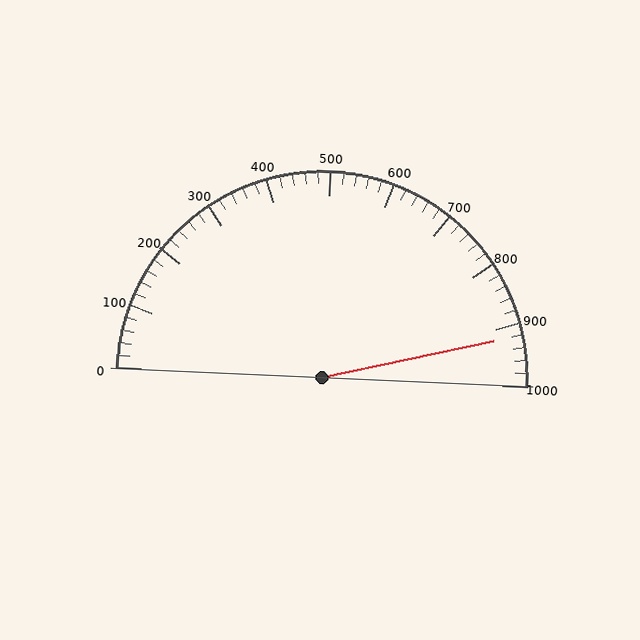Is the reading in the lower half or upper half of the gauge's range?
The reading is in the upper half of the range (0 to 1000).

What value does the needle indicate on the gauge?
The needle indicates approximately 920.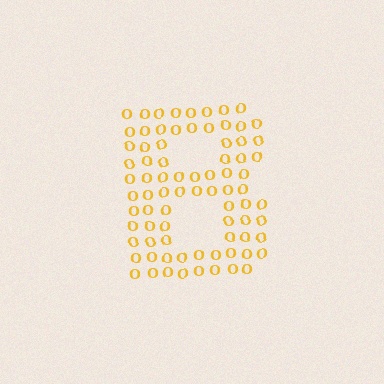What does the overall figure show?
The overall figure shows the letter B.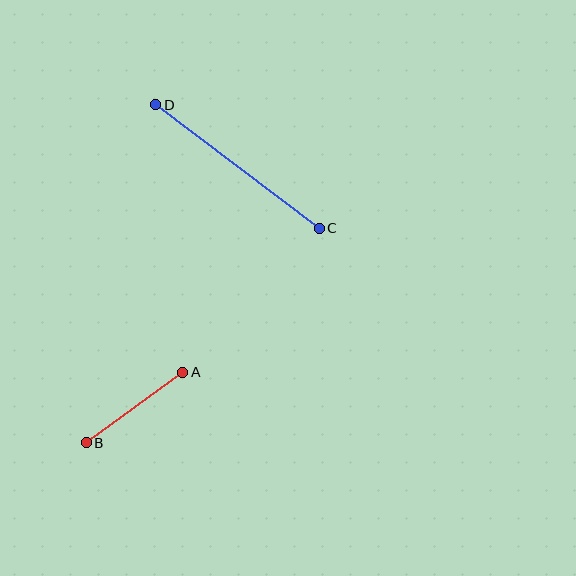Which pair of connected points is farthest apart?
Points C and D are farthest apart.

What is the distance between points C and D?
The distance is approximately 205 pixels.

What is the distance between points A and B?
The distance is approximately 120 pixels.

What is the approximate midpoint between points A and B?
The midpoint is at approximately (135, 407) pixels.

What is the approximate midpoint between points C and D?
The midpoint is at approximately (237, 167) pixels.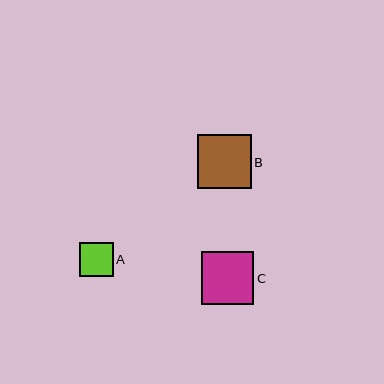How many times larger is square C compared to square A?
Square C is approximately 1.5 times the size of square A.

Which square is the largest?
Square B is the largest with a size of approximately 54 pixels.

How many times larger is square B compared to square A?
Square B is approximately 1.6 times the size of square A.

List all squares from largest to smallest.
From largest to smallest: B, C, A.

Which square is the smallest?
Square A is the smallest with a size of approximately 34 pixels.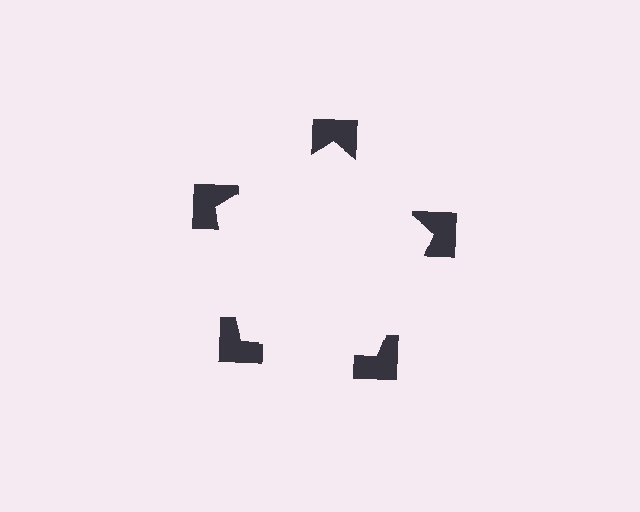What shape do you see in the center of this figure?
An illusory pentagon — its edges are inferred from the aligned wedge cuts in the notched squares, not physically drawn.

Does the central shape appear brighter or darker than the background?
It typically appears slightly brighter than the background, even though no actual brightness change is drawn.